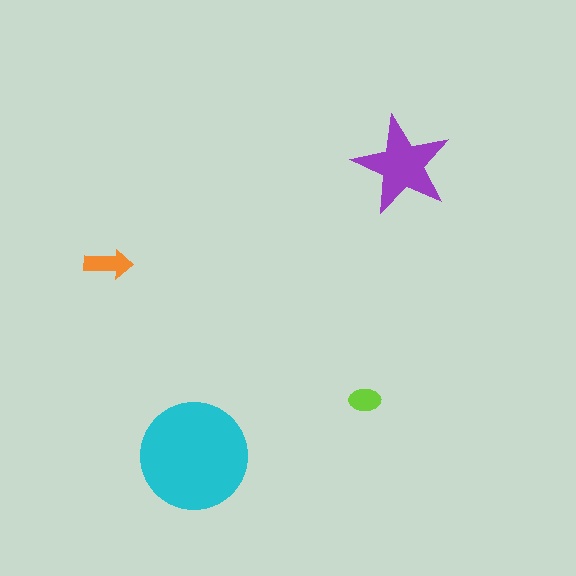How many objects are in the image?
There are 4 objects in the image.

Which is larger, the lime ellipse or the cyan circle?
The cyan circle.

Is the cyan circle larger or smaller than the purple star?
Larger.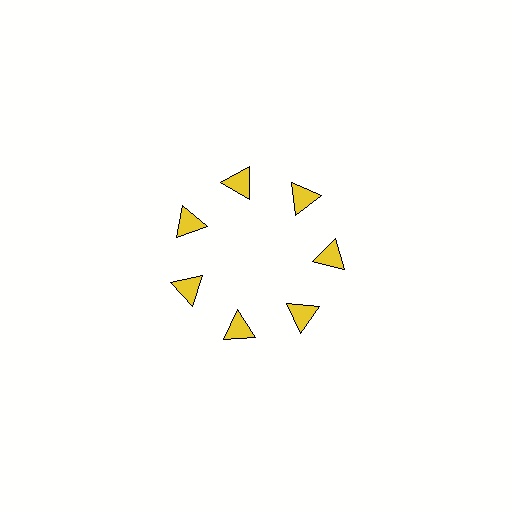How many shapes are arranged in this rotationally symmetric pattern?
There are 7 shapes, arranged in 7 groups of 1.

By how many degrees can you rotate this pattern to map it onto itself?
The pattern maps onto itself every 51 degrees of rotation.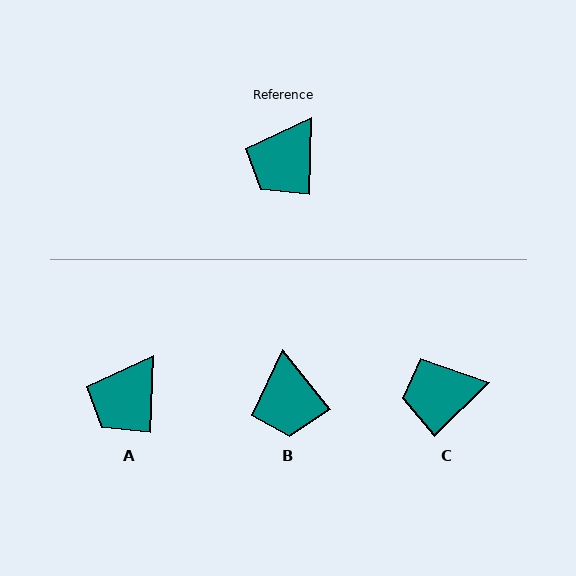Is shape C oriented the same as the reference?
No, it is off by about 44 degrees.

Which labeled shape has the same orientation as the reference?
A.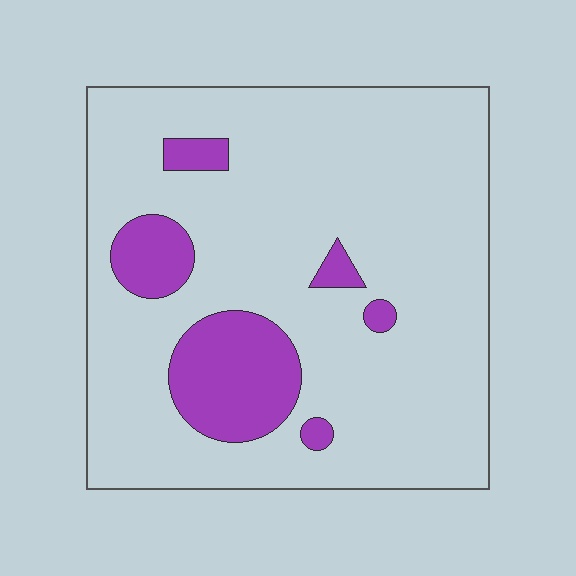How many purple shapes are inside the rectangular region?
6.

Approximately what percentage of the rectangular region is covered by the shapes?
Approximately 15%.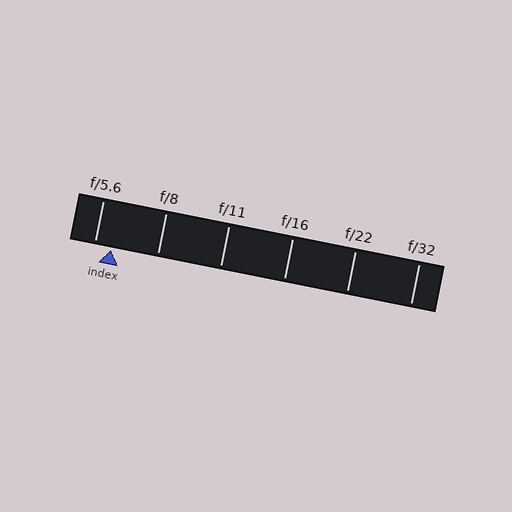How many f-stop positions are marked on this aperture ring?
There are 6 f-stop positions marked.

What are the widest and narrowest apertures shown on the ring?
The widest aperture shown is f/5.6 and the narrowest is f/32.